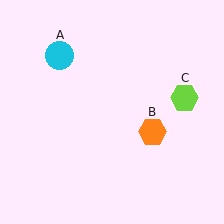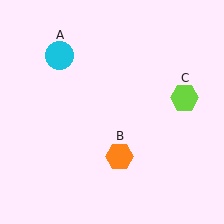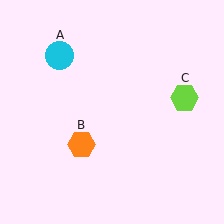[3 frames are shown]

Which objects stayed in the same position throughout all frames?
Cyan circle (object A) and lime hexagon (object C) remained stationary.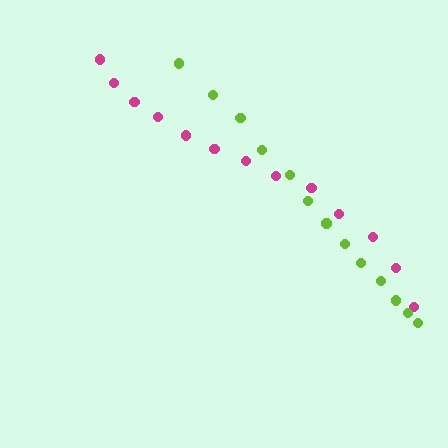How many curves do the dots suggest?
There are 2 distinct paths.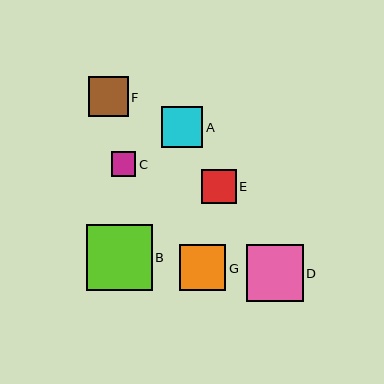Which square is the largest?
Square B is the largest with a size of approximately 66 pixels.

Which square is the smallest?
Square C is the smallest with a size of approximately 25 pixels.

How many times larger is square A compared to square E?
Square A is approximately 1.2 times the size of square E.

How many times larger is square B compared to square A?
Square B is approximately 1.6 times the size of square A.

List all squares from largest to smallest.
From largest to smallest: B, D, G, A, F, E, C.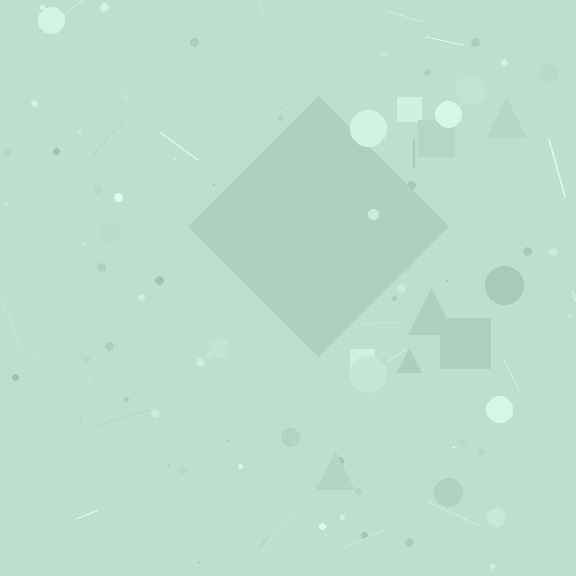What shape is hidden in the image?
A diamond is hidden in the image.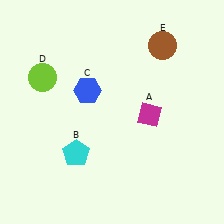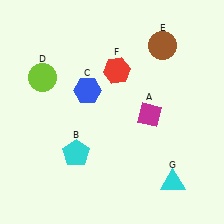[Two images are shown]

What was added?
A red hexagon (F), a cyan triangle (G) were added in Image 2.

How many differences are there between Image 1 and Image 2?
There are 2 differences between the two images.